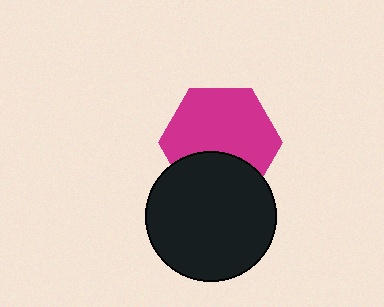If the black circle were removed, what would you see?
You would see the complete magenta hexagon.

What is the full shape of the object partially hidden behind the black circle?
The partially hidden object is a magenta hexagon.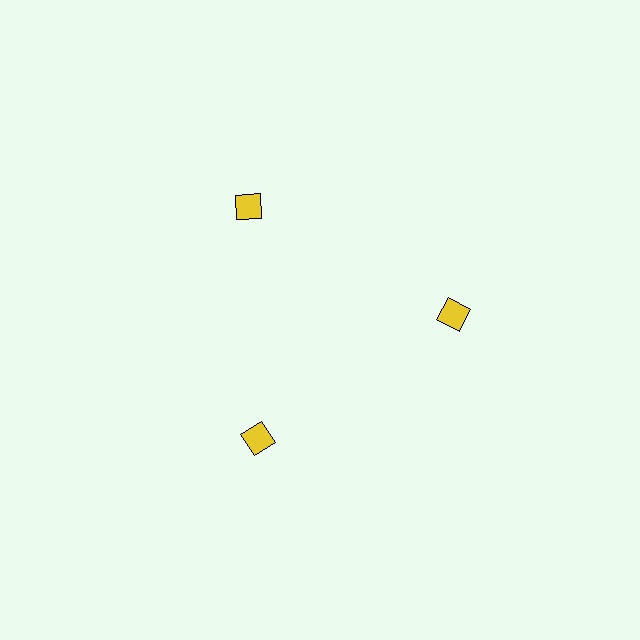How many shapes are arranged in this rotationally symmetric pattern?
There are 3 shapes, arranged in 3 groups of 1.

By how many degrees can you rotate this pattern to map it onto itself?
The pattern maps onto itself every 120 degrees of rotation.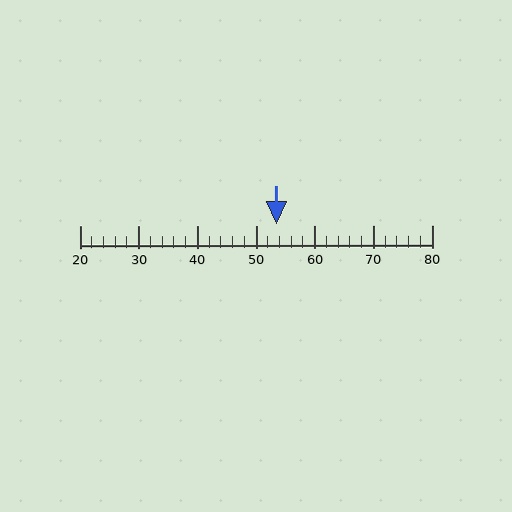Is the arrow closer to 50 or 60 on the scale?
The arrow is closer to 50.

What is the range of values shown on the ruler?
The ruler shows values from 20 to 80.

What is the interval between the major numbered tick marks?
The major tick marks are spaced 10 units apart.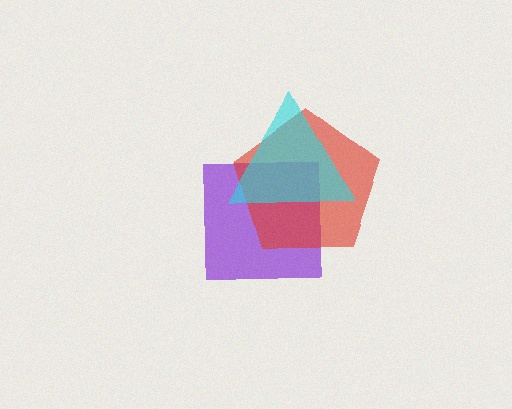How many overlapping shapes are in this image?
There are 3 overlapping shapes in the image.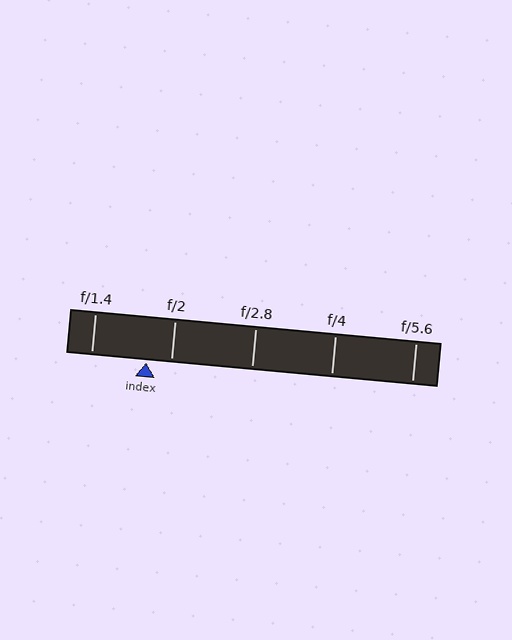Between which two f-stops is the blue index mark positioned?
The index mark is between f/1.4 and f/2.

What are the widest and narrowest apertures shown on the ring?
The widest aperture shown is f/1.4 and the narrowest is f/5.6.